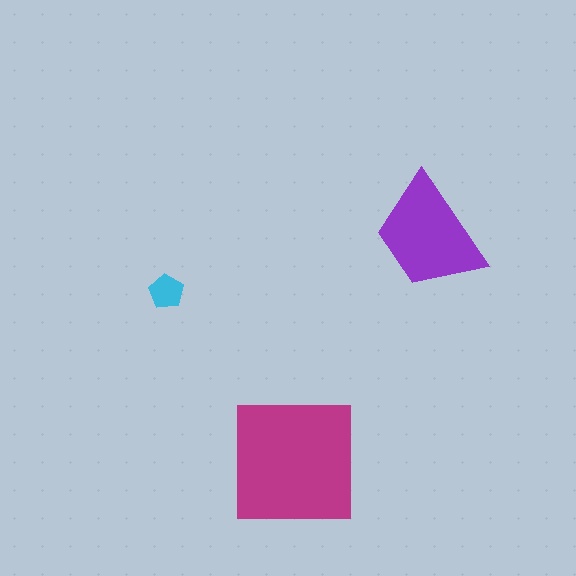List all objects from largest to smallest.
The magenta square, the purple trapezoid, the cyan pentagon.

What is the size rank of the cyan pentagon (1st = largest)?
3rd.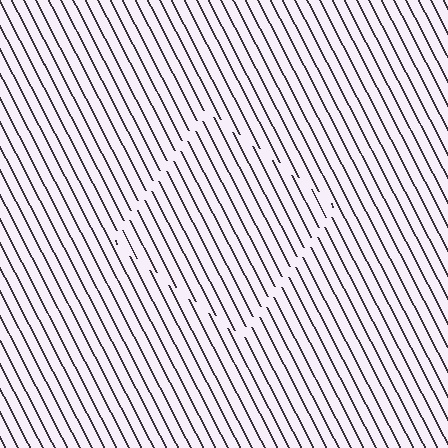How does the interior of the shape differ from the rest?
The interior of the shape contains the same grating, shifted by half a period — the contour is defined by the phase discontinuity where line-ends from the inner and outer gratings abut.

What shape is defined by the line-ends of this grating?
An illusory square. The interior of the shape contains the same grating, shifted by half a period — the contour is defined by the phase discontinuity where line-ends from the inner and outer gratings abut.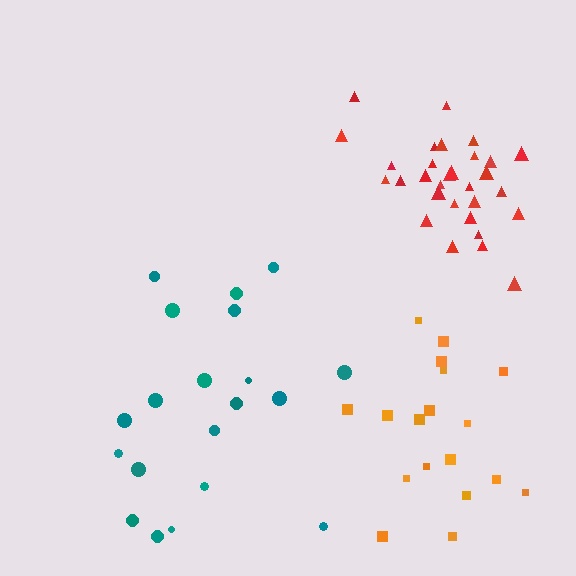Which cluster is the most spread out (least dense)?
Teal.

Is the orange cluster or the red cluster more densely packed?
Red.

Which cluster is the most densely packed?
Red.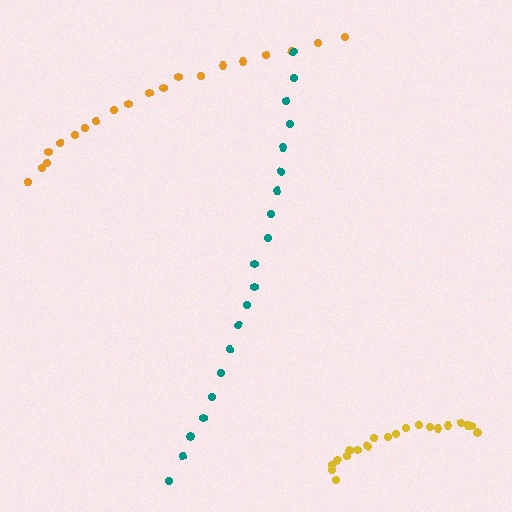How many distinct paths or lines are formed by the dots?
There are 3 distinct paths.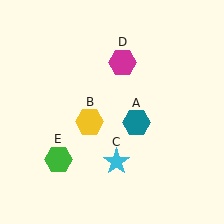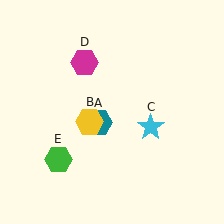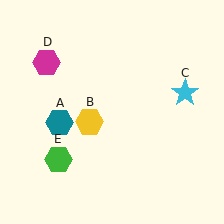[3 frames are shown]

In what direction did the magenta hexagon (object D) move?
The magenta hexagon (object D) moved left.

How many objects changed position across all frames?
3 objects changed position: teal hexagon (object A), cyan star (object C), magenta hexagon (object D).